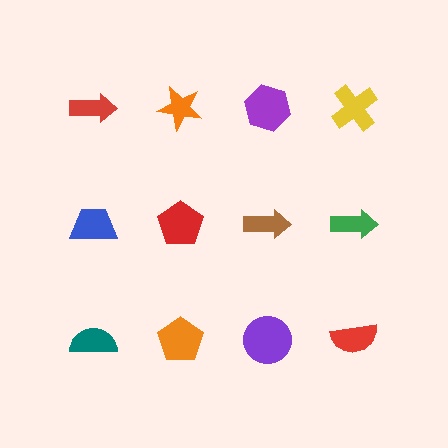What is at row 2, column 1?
A blue trapezoid.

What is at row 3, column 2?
An orange pentagon.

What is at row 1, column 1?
A red arrow.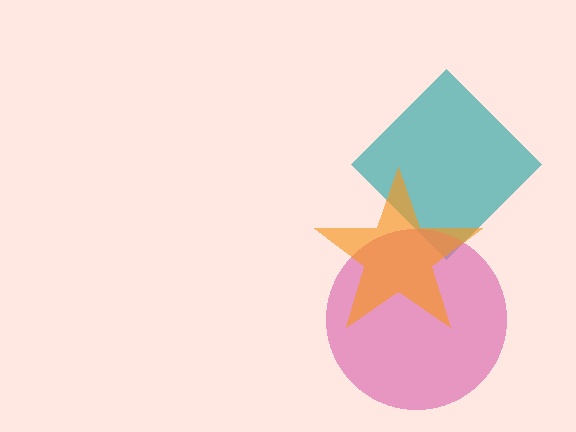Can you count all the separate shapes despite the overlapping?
Yes, there are 3 separate shapes.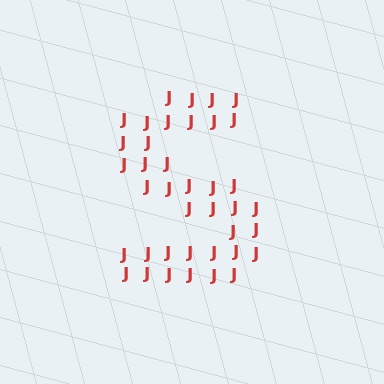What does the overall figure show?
The overall figure shows the letter S.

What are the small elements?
The small elements are letter J's.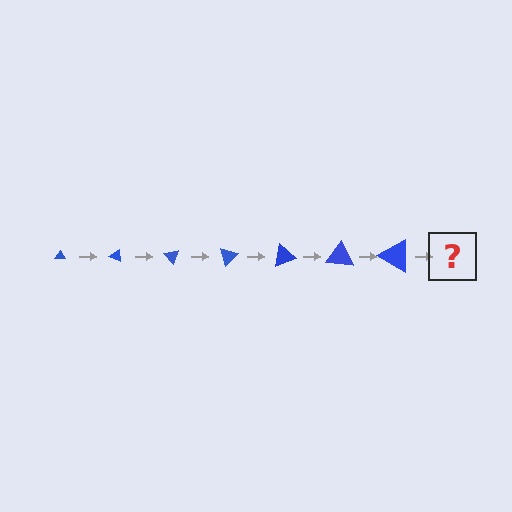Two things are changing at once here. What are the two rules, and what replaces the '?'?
The two rules are that the triangle grows larger each step and it rotates 25 degrees each step. The '?' should be a triangle, larger than the previous one and rotated 175 degrees from the start.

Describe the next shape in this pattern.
It should be a triangle, larger than the previous one and rotated 175 degrees from the start.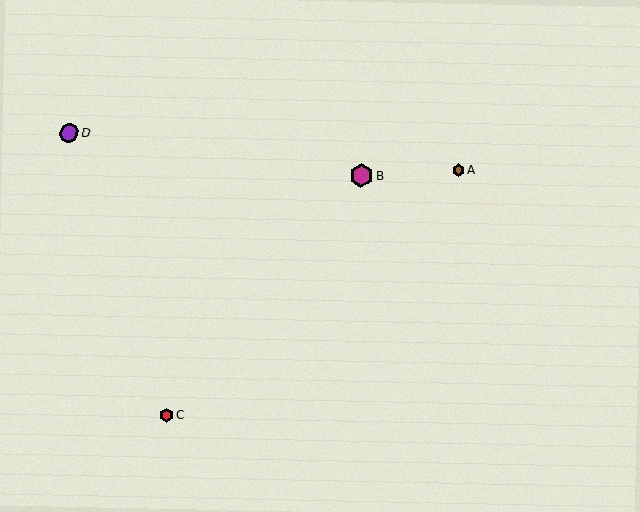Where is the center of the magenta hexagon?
The center of the magenta hexagon is at (361, 175).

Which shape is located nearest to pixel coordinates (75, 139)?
The purple circle (labeled D) at (69, 133) is nearest to that location.